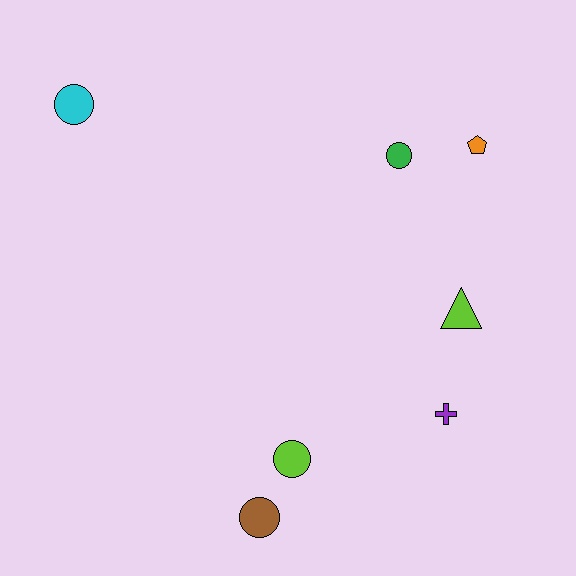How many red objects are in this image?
There are no red objects.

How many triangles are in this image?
There is 1 triangle.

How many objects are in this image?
There are 7 objects.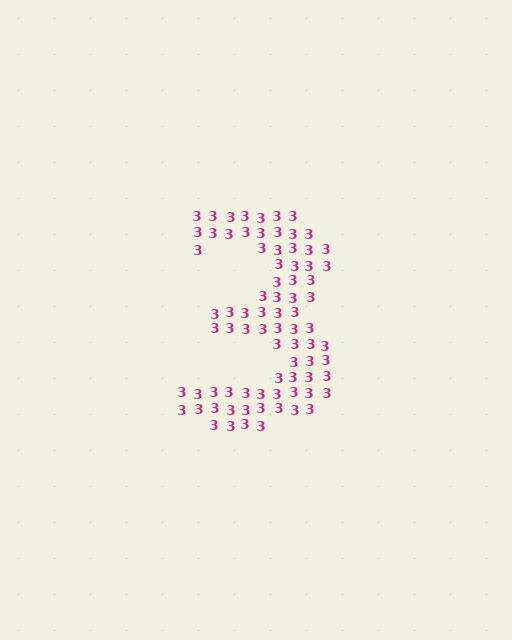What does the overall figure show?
The overall figure shows the digit 3.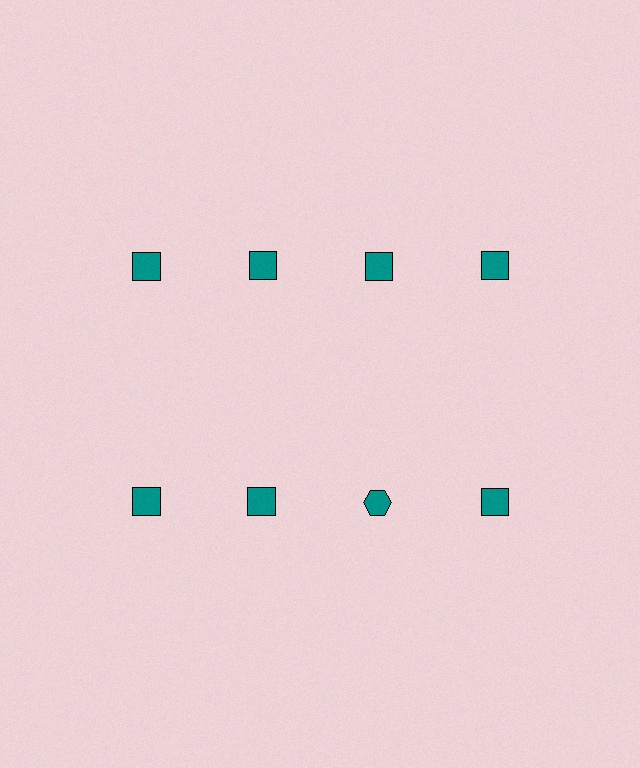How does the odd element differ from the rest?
It has a different shape: hexagon instead of square.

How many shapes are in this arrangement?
There are 8 shapes arranged in a grid pattern.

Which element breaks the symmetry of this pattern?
The teal hexagon in the second row, center column breaks the symmetry. All other shapes are teal squares.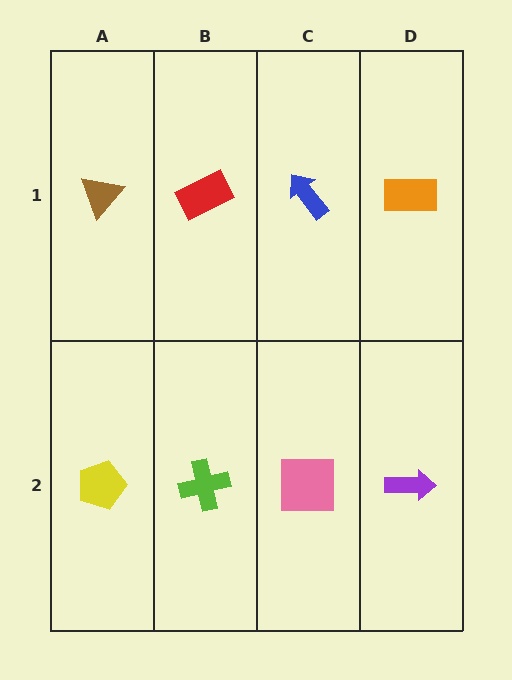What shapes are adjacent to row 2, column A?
A brown triangle (row 1, column A), a lime cross (row 2, column B).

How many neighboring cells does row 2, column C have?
3.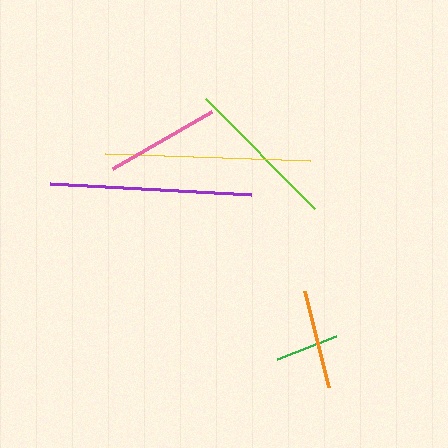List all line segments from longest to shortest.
From longest to shortest: yellow, purple, lime, pink, orange, green.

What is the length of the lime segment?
The lime segment is approximately 155 pixels long.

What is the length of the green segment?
The green segment is approximately 64 pixels long.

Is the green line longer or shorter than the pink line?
The pink line is longer than the green line.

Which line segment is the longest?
The yellow line is the longest at approximately 206 pixels.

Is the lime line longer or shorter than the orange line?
The lime line is longer than the orange line.